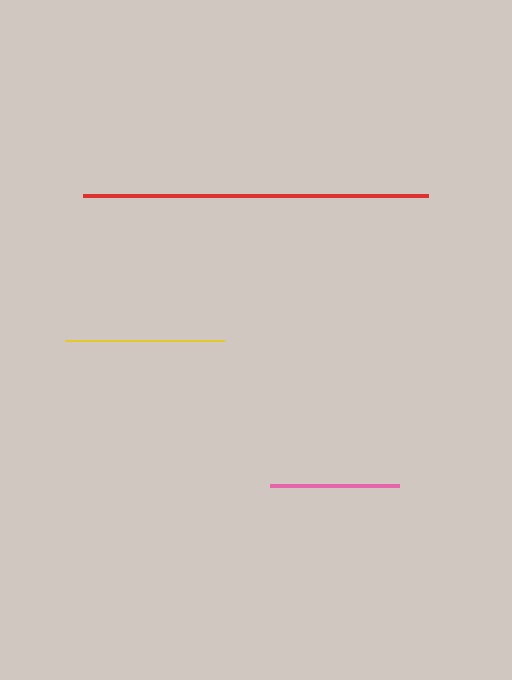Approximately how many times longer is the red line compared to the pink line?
The red line is approximately 2.7 times the length of the pink line.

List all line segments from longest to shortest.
From longest to shortest: red, yellow, pink.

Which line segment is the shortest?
The pink line is the shortest at approximately 129 pixels.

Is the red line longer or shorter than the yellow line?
The red line is longer than the yellow line.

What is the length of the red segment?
The red segment is approximately 345 pixels long.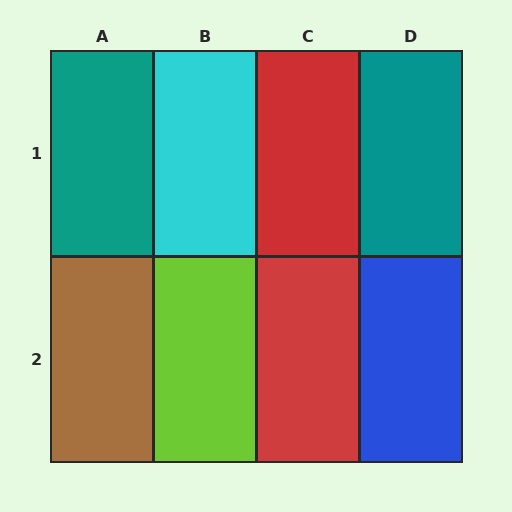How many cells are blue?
1 cell is blue.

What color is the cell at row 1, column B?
Cyan.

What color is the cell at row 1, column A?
Teal.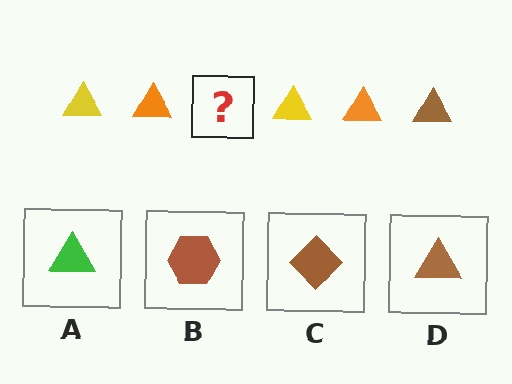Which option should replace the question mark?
Option D.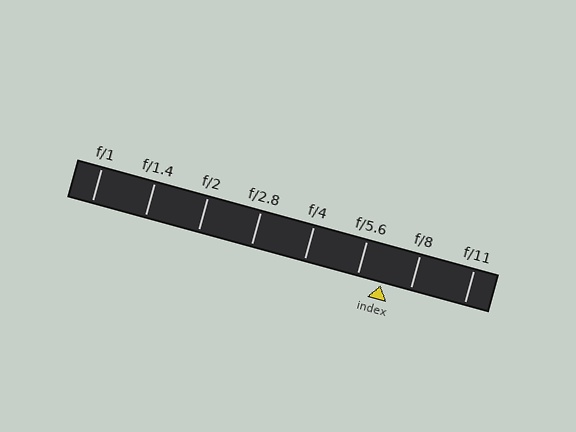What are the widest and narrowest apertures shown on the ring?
The widest aperture shown is f/1 and the narrowest is f/11.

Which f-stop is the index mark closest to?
The index mark is closest to f/5.6.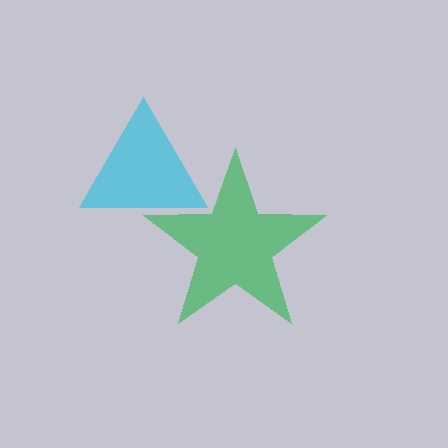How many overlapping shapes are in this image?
There are 2 overlapping shapes in the image.